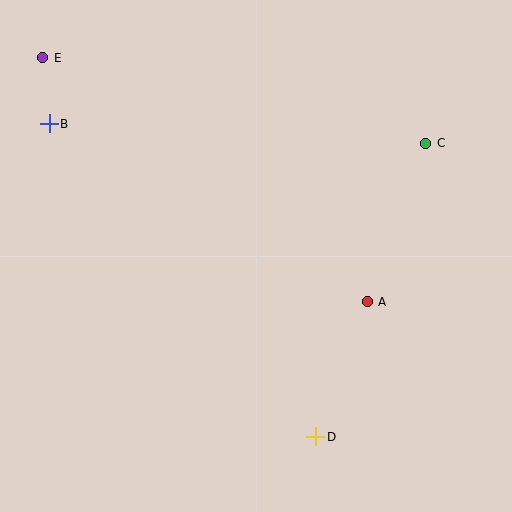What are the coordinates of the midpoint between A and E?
The midpoint between A and E is at (205, 180).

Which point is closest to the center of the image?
Point A at (367, 302) is closest to the center.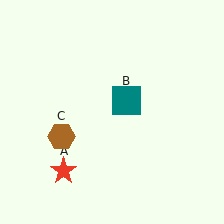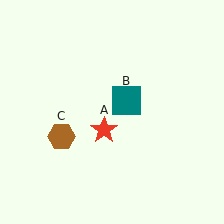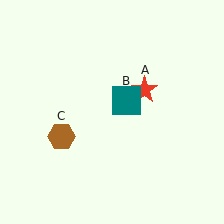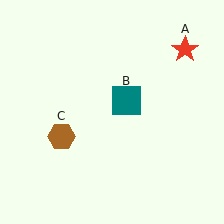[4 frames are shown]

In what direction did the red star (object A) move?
The red star (object A) moved up and to the right.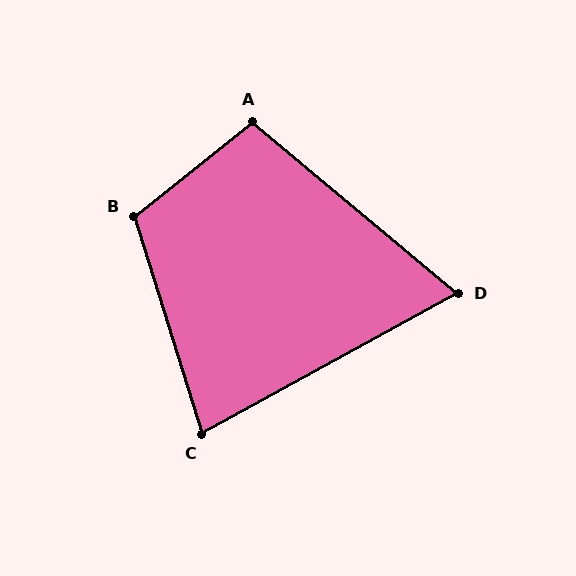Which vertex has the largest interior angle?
B, at approximately 111 degrees.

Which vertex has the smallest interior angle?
D, at approximately 69 degrees.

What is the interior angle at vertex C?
Approximately 79 degrees (acute).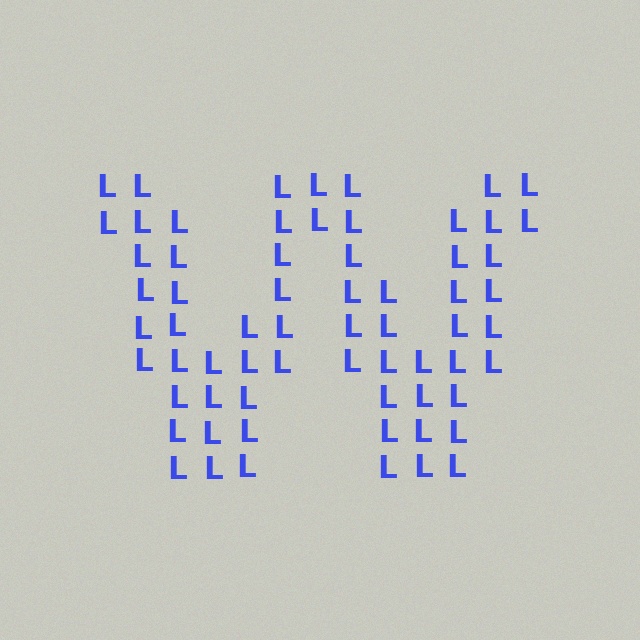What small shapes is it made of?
It is made of small letter L's.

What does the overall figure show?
The overall figure shows the letter W.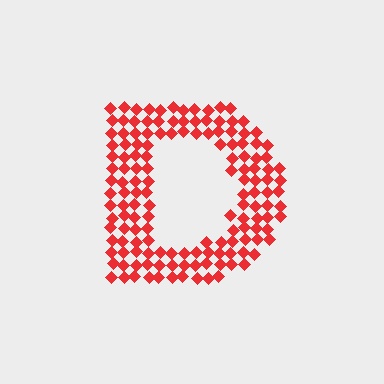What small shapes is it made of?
It is made of small diamonds.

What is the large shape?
The large shape is the letter D.